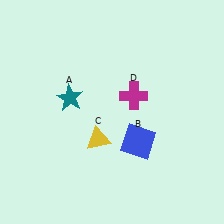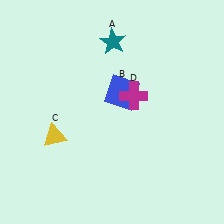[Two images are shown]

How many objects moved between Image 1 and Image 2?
3 objects moved between the two images.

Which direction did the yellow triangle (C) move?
The yellow triangle (C) moved left.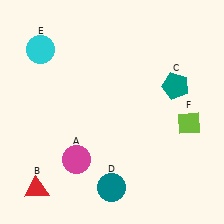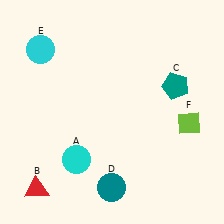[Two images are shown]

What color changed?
The circle (A) changed from magenta in Image 1 to cyan in Image 2.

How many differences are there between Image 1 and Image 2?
There is 1 difference between the two images.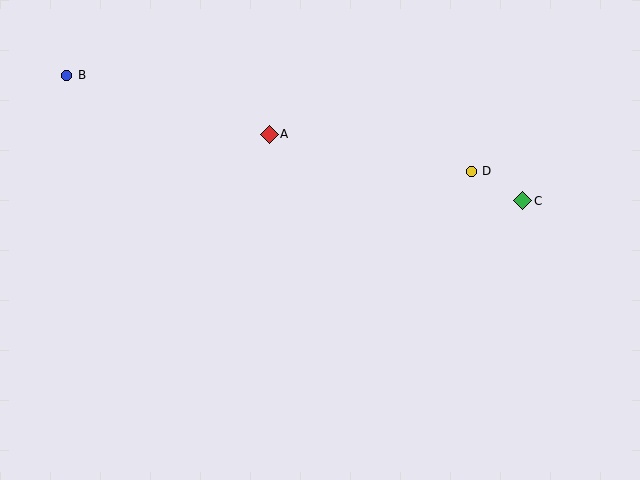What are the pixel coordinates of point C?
Point C is at (523, 201).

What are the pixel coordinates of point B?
Point B is at (67, 75).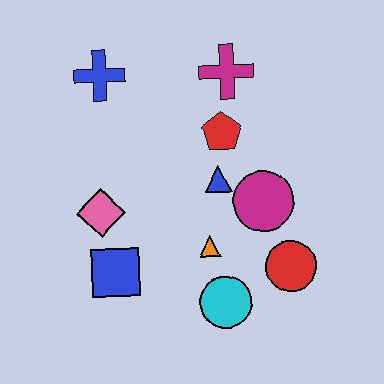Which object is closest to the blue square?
The pink diamond is closest to the blue square.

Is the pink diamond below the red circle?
No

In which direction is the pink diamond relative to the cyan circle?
The pink diamond is to the left of the cyan circle.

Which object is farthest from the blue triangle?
The blue cross is farthest from the blue triangle.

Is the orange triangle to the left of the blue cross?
No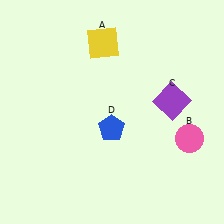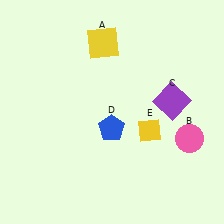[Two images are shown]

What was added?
A yellow diamond (E) was added in Image 2.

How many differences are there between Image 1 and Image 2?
There is 1 difference between the two images.